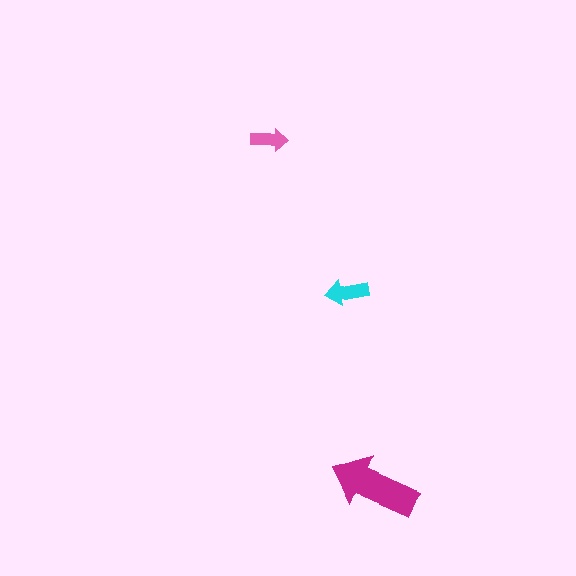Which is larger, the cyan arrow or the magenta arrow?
The magenta one.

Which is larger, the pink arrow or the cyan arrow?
The cyan one.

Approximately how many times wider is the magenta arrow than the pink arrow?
About 2.5 times wider.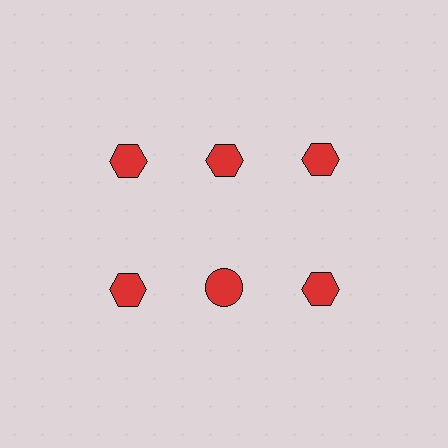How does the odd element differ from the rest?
It has a different shape: circle instead of hexagon.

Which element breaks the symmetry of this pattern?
The red circle in the second row, second from left column breaks the symmetry. All other shapes are red hexagons.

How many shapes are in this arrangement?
There are 6 shapes arranged in a grid pattern.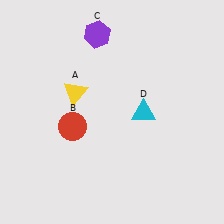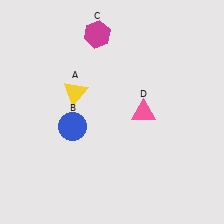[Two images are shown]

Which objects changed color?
B changed from red to blue. C changed from purple to magenta. D changed from cyan to pink.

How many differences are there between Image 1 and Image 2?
There are 3 differences between the two images.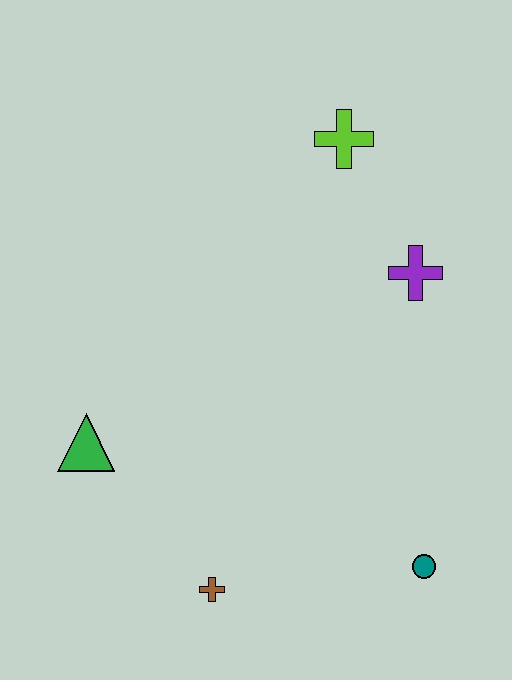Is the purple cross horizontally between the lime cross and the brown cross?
No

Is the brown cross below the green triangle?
Yes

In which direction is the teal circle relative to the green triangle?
The teal circle is to the right of the green triangle.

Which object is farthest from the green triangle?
The lime cross is farthest from the green triangle.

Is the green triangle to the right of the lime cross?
No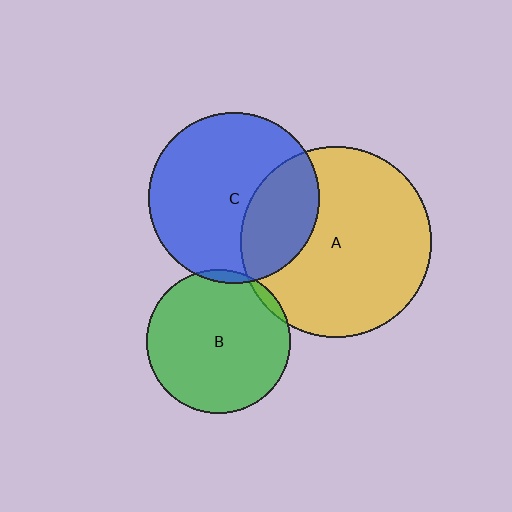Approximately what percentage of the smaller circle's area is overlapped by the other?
Approximately 5%.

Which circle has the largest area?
Circle A (yellow).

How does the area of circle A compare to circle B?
Approximately 1.8 times.